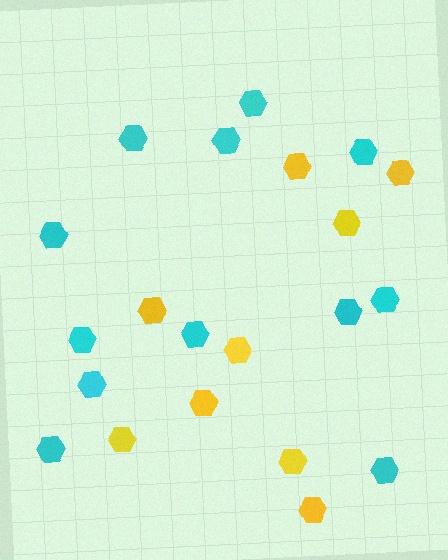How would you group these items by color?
There are 2 groups: one group of yellow hexagons (9) and one group of cyan hexagons (12).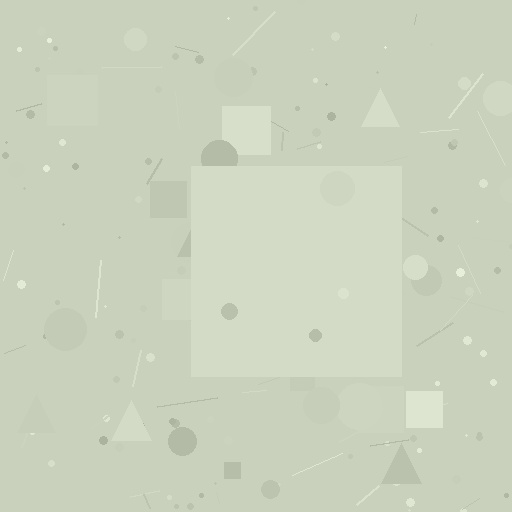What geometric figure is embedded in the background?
A square is embedded in the background.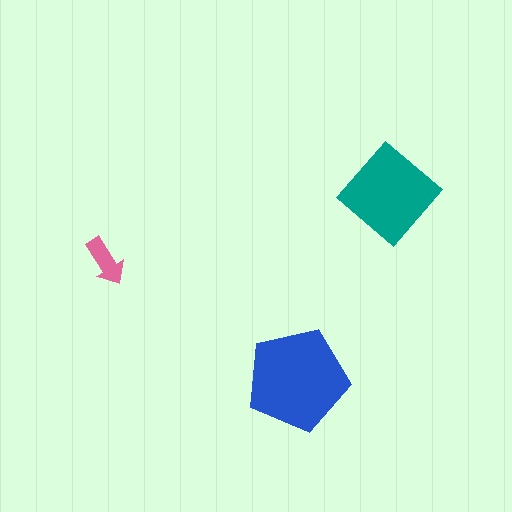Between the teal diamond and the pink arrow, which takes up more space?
The teal diamond.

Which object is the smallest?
The pink arrow.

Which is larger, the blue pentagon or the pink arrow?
The blue pentagon.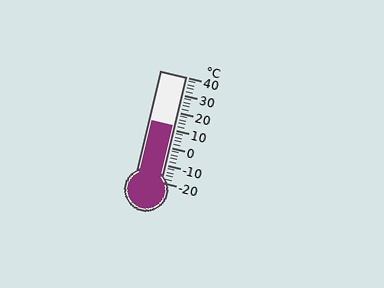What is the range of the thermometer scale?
The thermometer scale ranges from -20°C to 40°C.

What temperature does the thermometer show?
The thermometer shows approximately 12°C.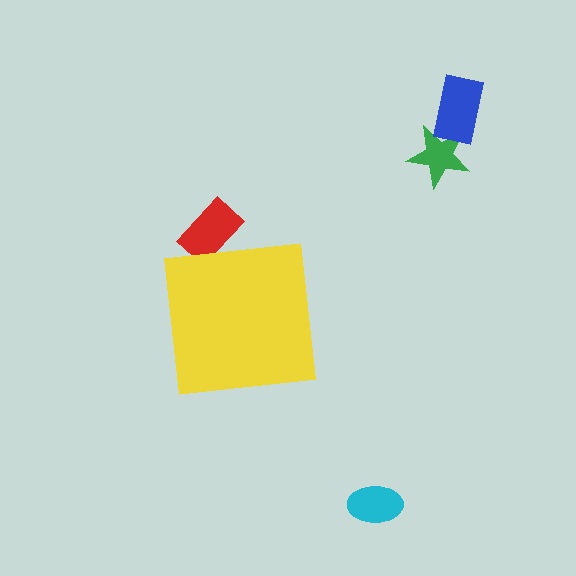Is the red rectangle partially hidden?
Yes, the red rectangle is partially hidden behind the yellow square.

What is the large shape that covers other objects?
A yellow square.